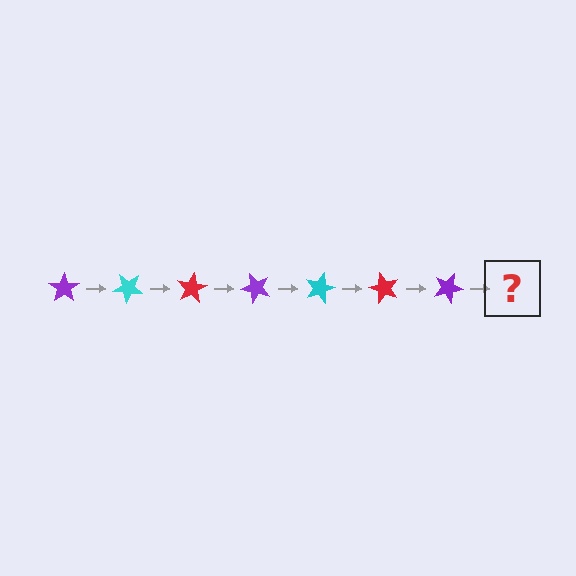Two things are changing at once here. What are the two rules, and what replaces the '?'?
The two rules are that it rotates 40 degrees each step and the color cycles through purple, cyan, and red. The '?' should be a cyan star, rotated 280 degrees from the start.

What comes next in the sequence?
The next element should be a cyan star, rotated 280 degrees from the start.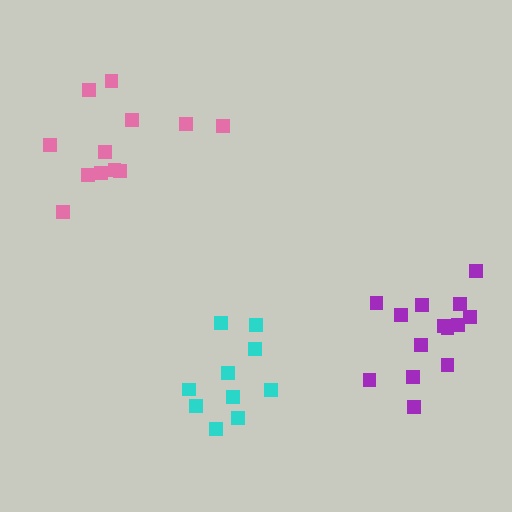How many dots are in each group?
Group 1: 14 dots, Group 2: 12 dots, Group 3: 10 dots (36 total).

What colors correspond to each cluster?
The clusters are colored: purple, pink, cyan.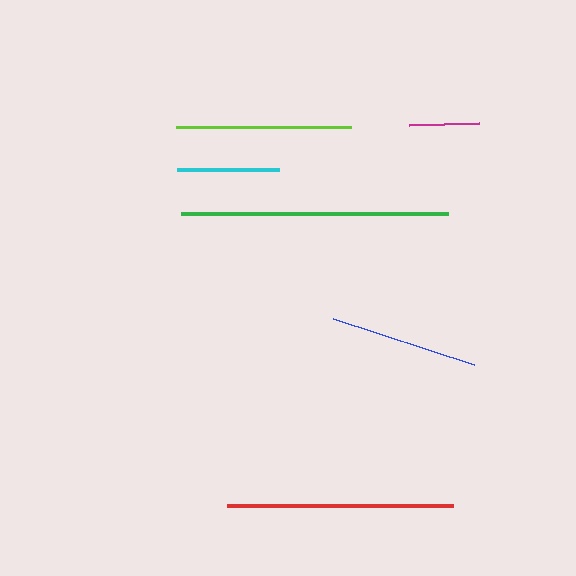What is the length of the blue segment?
The blue segment is approximately 148 pixels long.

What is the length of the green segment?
The green segment is approximately 267 pixels long.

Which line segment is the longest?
The green line is the longest at approximately 267 pixels.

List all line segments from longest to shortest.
From longest to shortest: green, red, lime, blue, cyan, magenta.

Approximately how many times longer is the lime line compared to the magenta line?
The lime line is approximately 2.5 times the length of the magenta line.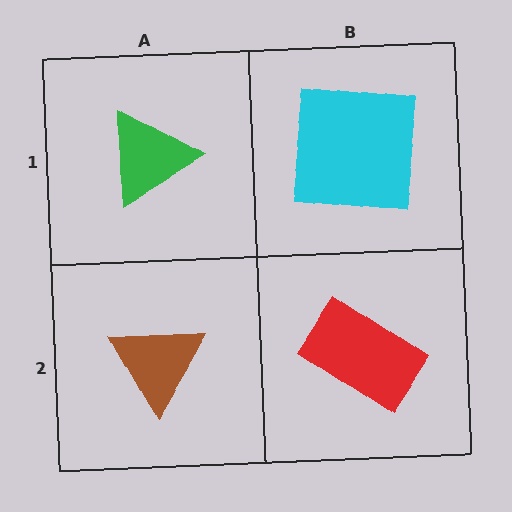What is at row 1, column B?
A cyan square.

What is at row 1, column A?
A green triangle.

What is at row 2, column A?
A brown triangle.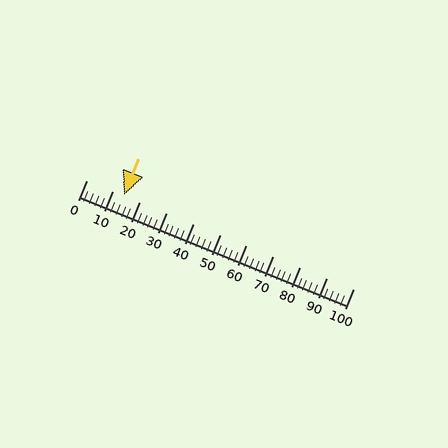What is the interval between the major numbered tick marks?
The major tick marks are spaced 10 units apart.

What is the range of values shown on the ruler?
The ruler shows values from 0 to 100.